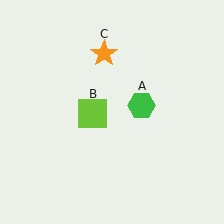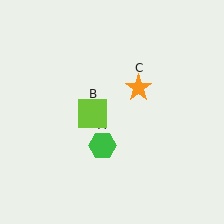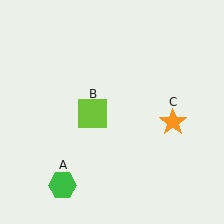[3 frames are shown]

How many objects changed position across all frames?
2 objects changed position: green hexagon (object A), orange star (object C).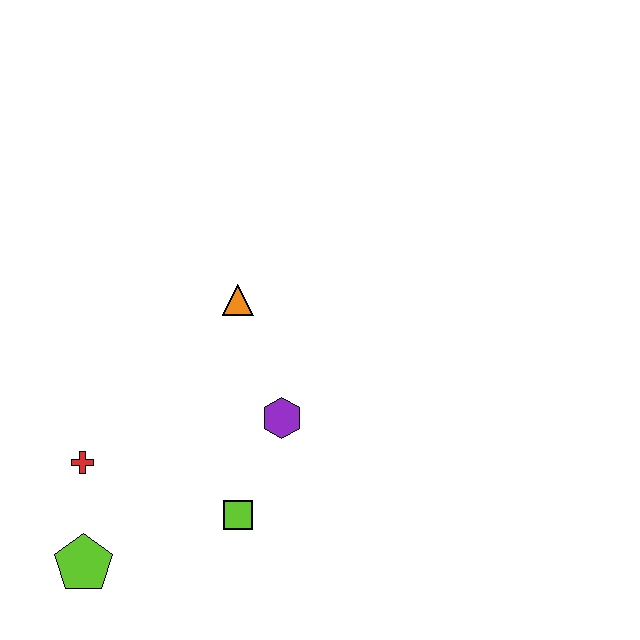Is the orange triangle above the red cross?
Yes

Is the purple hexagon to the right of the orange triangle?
Yes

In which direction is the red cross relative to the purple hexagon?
The red cross is to the left of the purple hexagon.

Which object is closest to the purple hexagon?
The lime square is closest to the purple hexagon.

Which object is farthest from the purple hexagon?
The lime pentagon is farthest from the purple hexagon.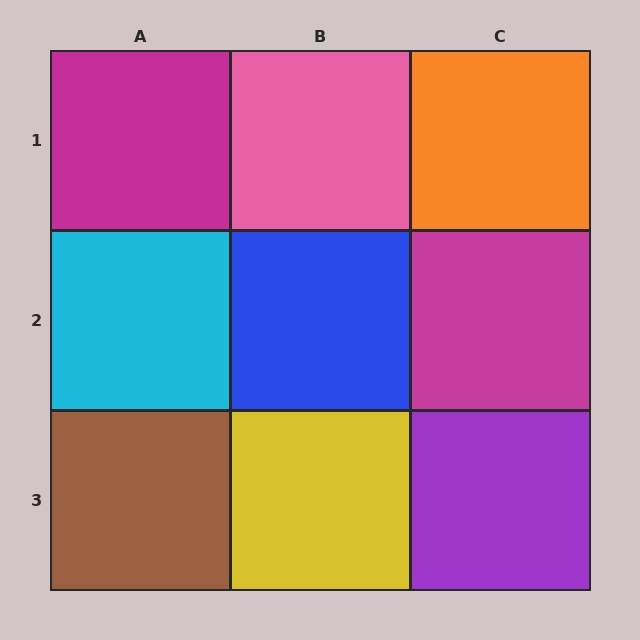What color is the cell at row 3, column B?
Yellow.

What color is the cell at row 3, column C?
Purple.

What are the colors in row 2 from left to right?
Cyan, blue, magenta.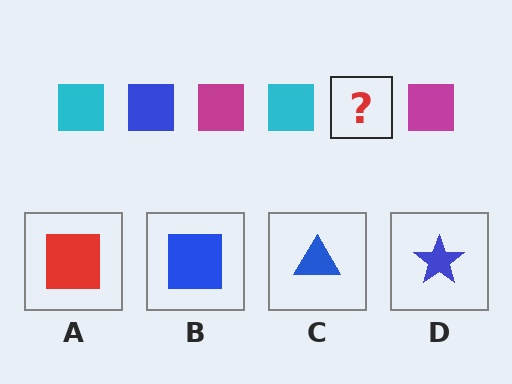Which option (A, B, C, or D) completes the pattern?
B.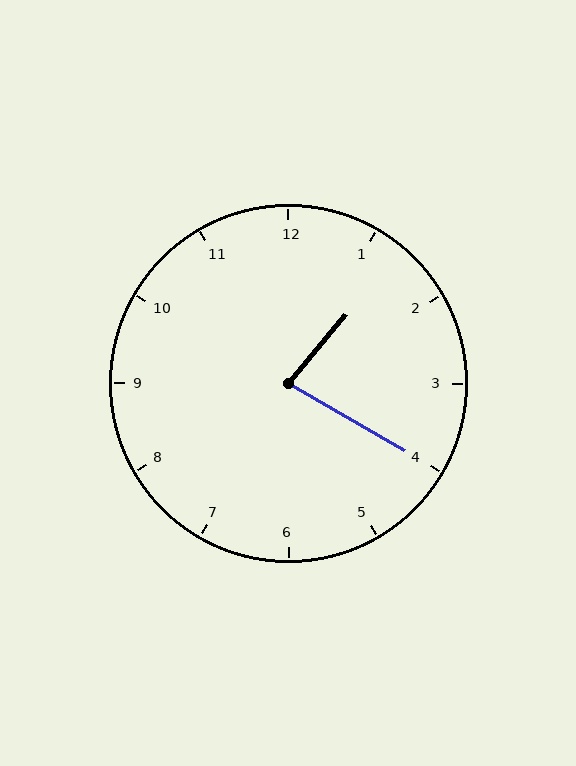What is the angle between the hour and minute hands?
Approximately 80 degrees.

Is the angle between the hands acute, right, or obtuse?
It is acute.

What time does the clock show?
1:20.